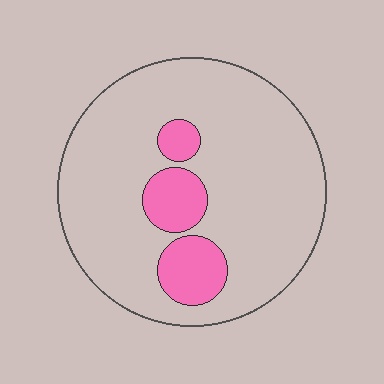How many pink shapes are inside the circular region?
3.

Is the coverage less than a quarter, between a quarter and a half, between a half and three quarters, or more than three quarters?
Less than a quarter.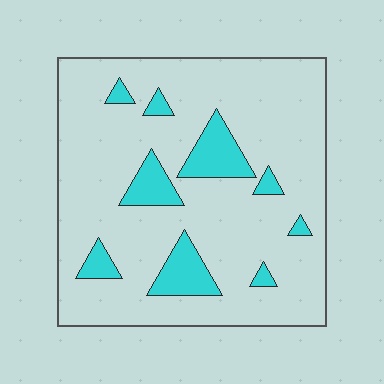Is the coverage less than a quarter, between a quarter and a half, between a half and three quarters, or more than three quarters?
Less than a quarter.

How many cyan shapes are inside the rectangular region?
9.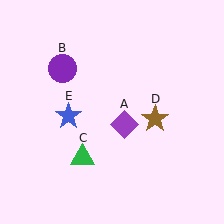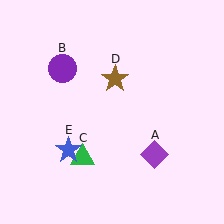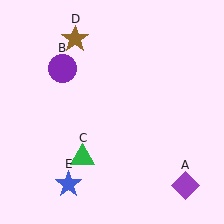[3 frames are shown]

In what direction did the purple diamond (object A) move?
The purple diamond (object A) moved down and to the right.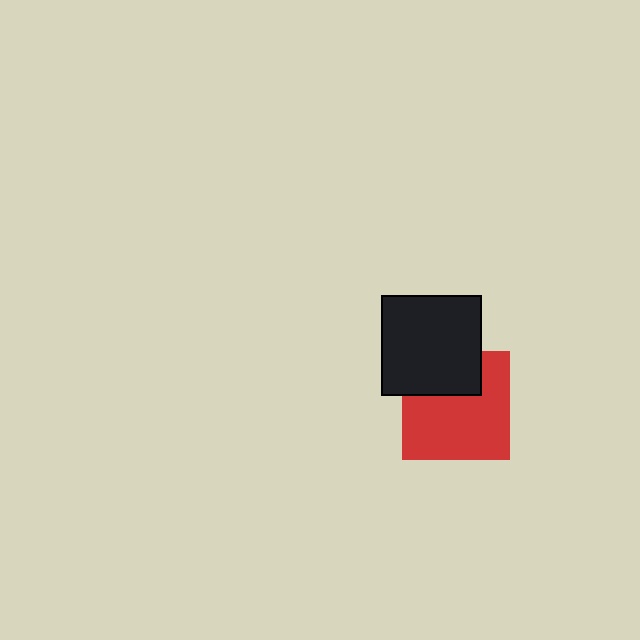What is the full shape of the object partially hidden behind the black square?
The partially hidden object is a red square.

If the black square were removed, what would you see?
You would see the complete red square.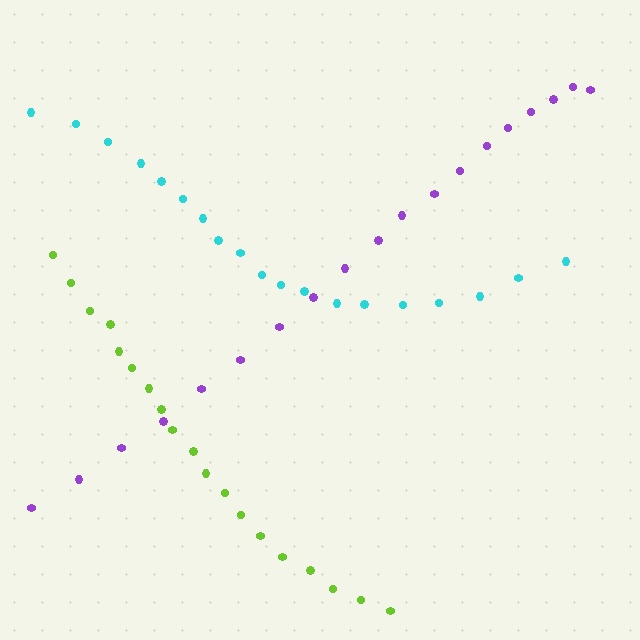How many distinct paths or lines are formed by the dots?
There are 3 distinct paths.